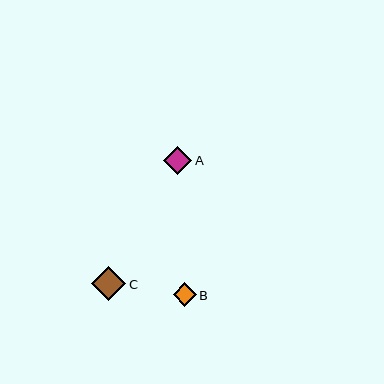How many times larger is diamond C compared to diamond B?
Diamond C is approximately 1.5 times the size of diamond B.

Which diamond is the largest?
Diamond C is the largest with a size of approximately 34 pixels.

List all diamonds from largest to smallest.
From largest to smallest: C, A, B.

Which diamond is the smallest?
Diamond B is the smallest with a size of approximately 23 pixels.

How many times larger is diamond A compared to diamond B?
Diamond A is approximately 1.2 times the size of diamond B.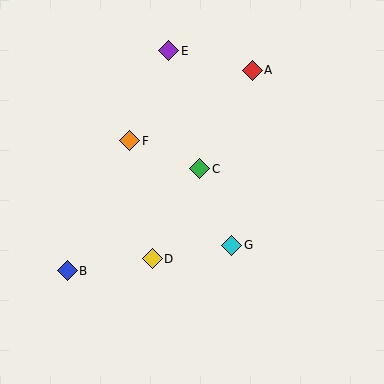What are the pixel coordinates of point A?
Point A is at (252, 70).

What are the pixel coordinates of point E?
Point E is at (169, 51).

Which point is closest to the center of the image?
Point C at (200, 169) is closest to the center.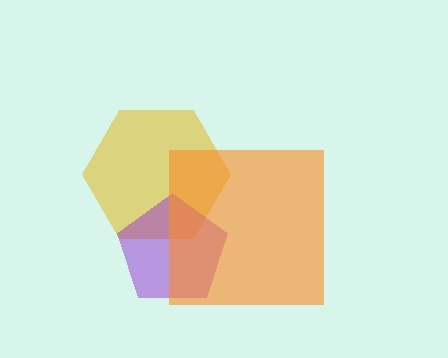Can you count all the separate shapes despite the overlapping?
Yes, there are 3 separate shapes.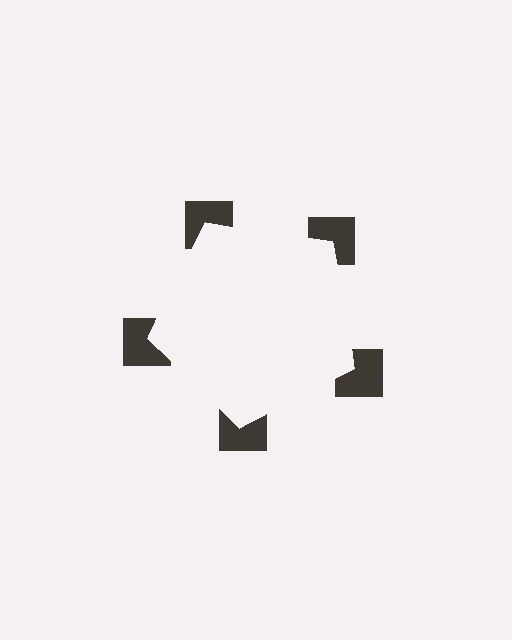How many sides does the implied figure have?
5 sides.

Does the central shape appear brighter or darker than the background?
It typically appears slightly brighter than the background, even though no actual brightness change is drawn.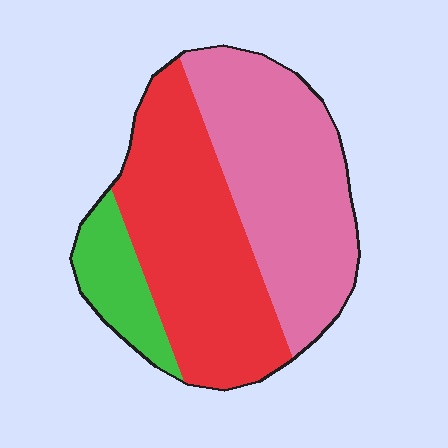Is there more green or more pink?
Pink.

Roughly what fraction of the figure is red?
Red covers roughly 45% of the figure.